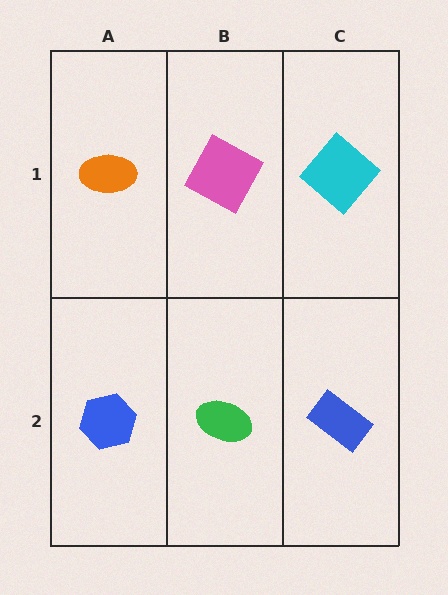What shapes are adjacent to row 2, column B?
A pink square (row 1, column B), a blue hexagon (row 2, column A), a blue rectangle (row 2, column C).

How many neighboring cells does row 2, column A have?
2.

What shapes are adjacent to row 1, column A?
A blue hexagon (row 2, column A), a pink square (row 1, column B).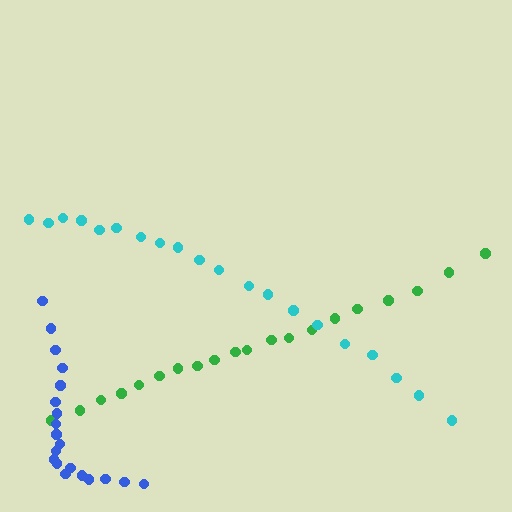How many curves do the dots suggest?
There are 3 distinct paths.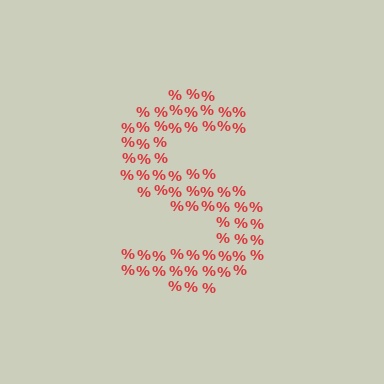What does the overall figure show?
The overall figure shows the letter S.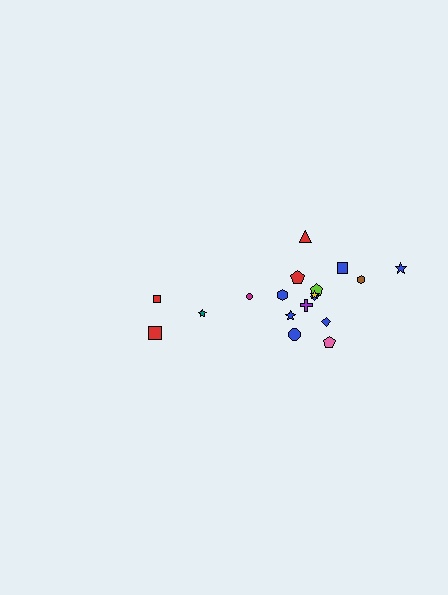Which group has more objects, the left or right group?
The right group.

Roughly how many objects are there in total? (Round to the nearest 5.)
Roughly 20 objects in total.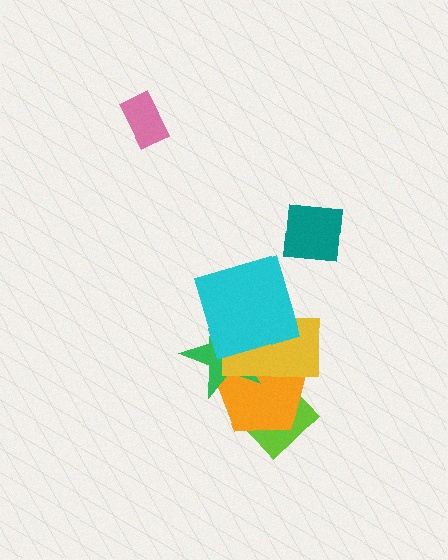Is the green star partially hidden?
Yes, it is partially covered by another shape.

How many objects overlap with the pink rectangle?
0 objects overlap with the pink rectangle.